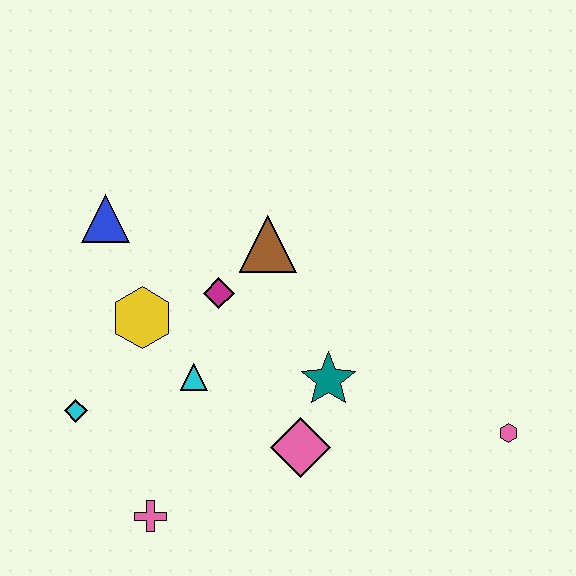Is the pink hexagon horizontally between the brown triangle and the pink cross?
No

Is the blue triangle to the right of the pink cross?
No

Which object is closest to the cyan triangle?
The yellow hexagon is closest to the cyan triangle.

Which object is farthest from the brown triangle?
The pink hexagon is farthest from the brown triangle.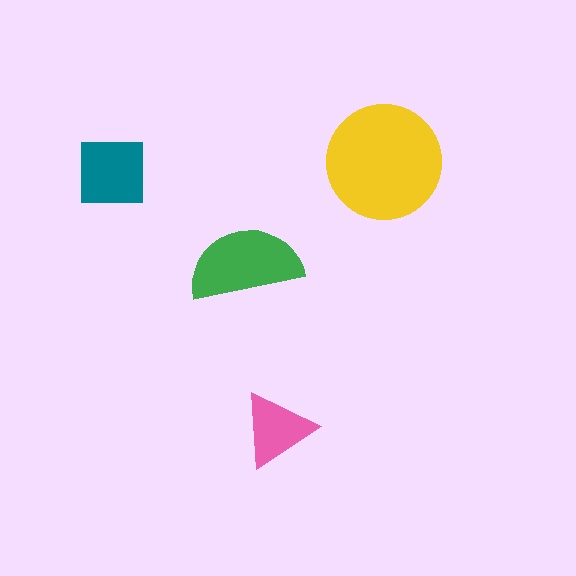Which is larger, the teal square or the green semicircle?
The green semicircle.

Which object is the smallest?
The pink triangle.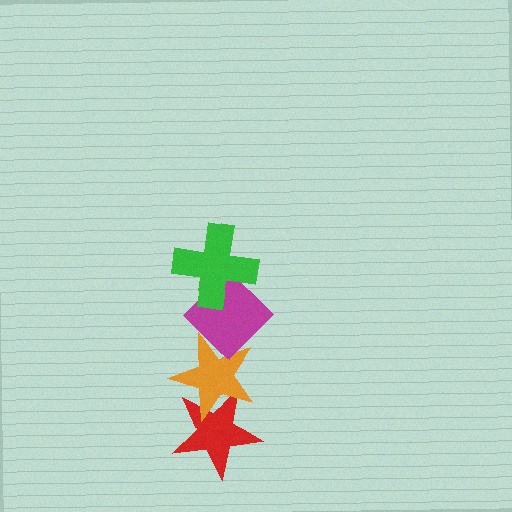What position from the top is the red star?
The red star is 4th from the top.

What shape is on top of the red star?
The orange star is on top of the red star.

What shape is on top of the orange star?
The magenta diamond is on top of the orange star.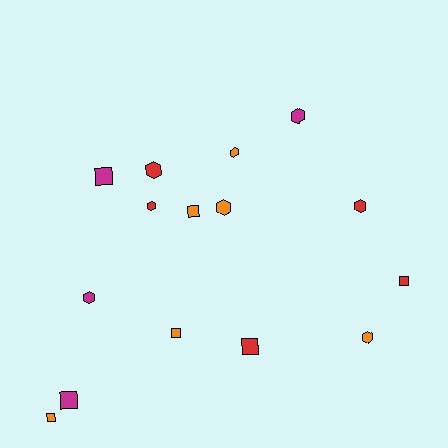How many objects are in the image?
There are 15 objects.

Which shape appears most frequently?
Hexagon, with 8 objects.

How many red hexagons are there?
There are 3 red hexagons.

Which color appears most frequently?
Orange, with 6 objects.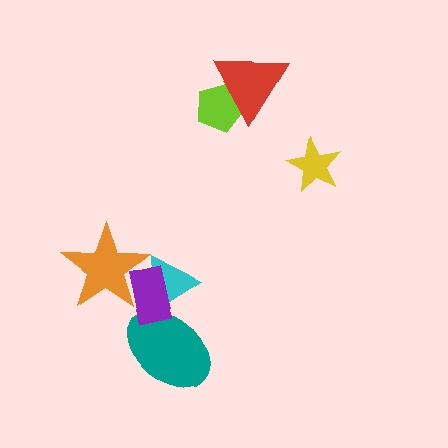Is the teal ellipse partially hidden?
Yes, it is partially covered by another shape.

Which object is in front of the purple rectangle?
The orange star is in front of the purple rectangle.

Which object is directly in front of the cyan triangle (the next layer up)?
The teal ellipse is directly in front of the cyan triangle.